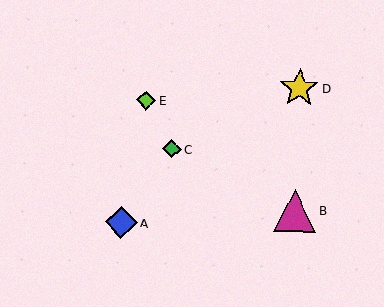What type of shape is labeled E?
Shape E is a lime diamond.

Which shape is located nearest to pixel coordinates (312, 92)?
The yellow star (labeled D) at (299, 88) is nearest to that location.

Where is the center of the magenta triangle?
The center of the magenta triangle is at (295, 211).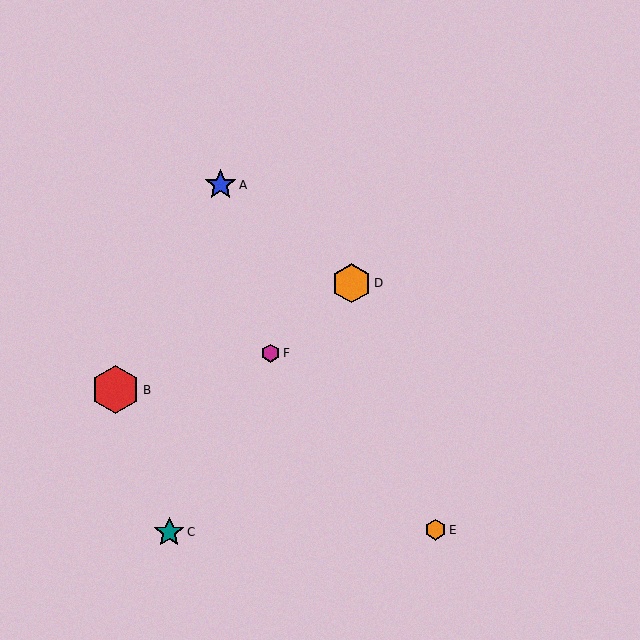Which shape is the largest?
The red hexagon (labeled B) is the largest.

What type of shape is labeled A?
Shape A is a blue star.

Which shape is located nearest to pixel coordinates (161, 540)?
The teal star (labeled C) at (169, 532) is nearest to that location.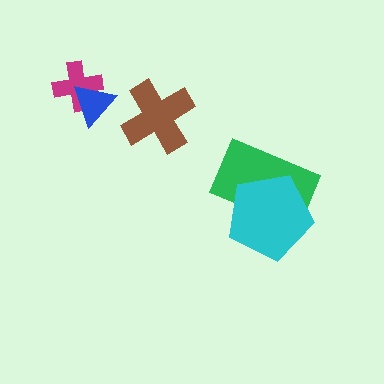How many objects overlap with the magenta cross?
1 object overlaps with the magenta cross.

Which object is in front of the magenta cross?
The blue triangle is in front of the magenta cross.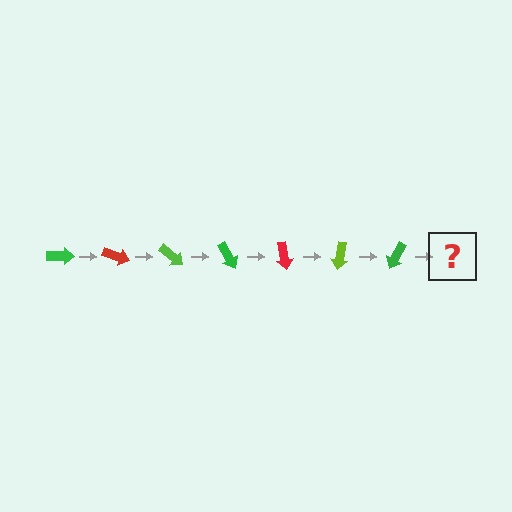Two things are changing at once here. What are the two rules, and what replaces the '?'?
The two rules are that it rotates 20 degrees each step and the color cycles through green, red, and lime. The '?' should be a red arrow, rotated 140 degrees from the start.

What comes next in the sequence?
The next element should be a red arrow, rotated 140 degrees from the start.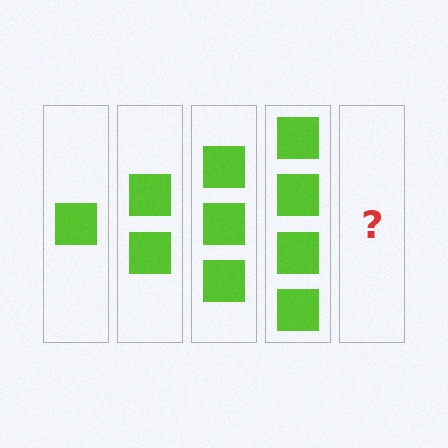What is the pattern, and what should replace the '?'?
The pattern is that each step adds one more square. The '?' should be 5 squares.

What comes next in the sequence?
The next element should be 5 squares.